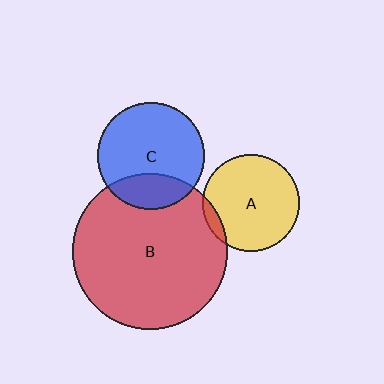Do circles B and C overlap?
Yes.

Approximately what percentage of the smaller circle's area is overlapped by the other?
Approximately 25%.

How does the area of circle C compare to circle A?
Approximately 1.2 times.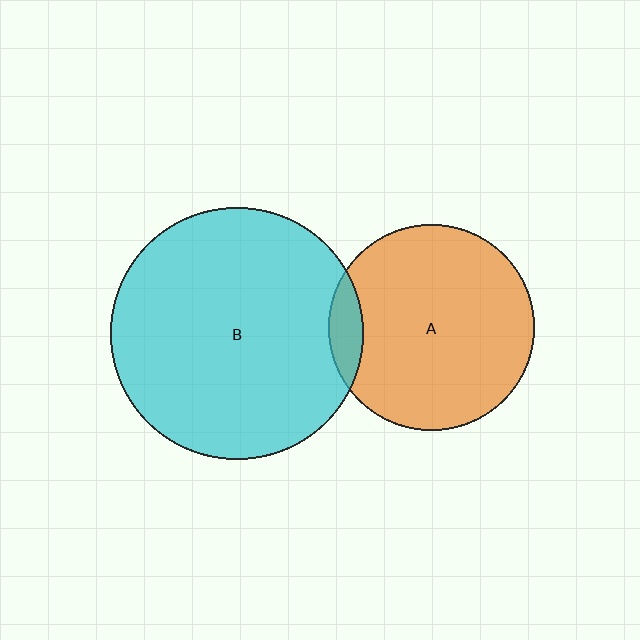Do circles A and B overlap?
Yes.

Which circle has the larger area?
Circle B (cyan).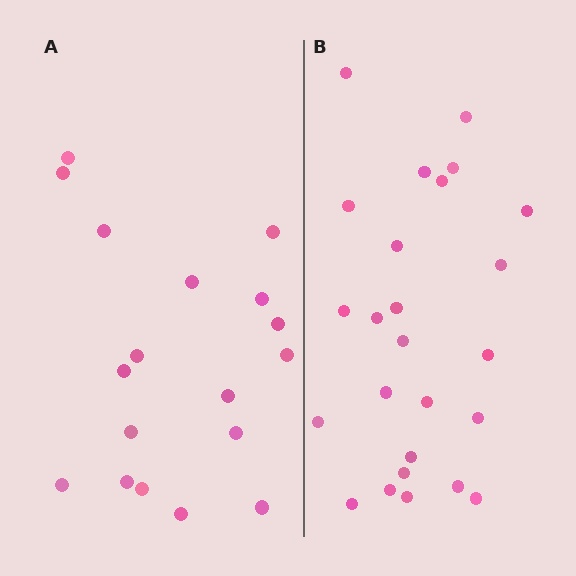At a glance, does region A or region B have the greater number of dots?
Region B (the right region) has more dots.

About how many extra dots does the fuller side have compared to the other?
Region B has roughly 8 or so more dots than region A.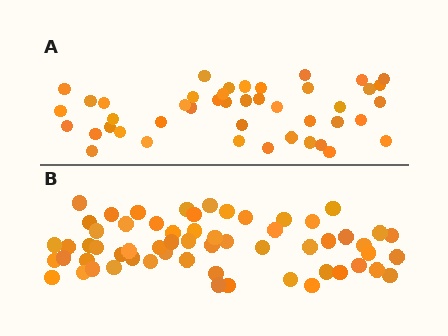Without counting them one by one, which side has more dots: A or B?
Region B (the bottom region) has more dots.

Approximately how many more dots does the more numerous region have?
Region B has approximately 15 more dots than region A.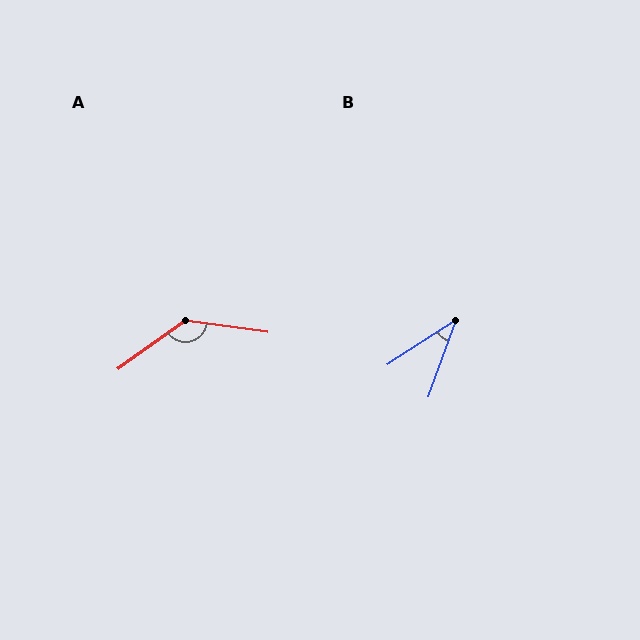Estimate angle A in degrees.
Approximately 136 degrees.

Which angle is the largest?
A, at approximately 136 degrees.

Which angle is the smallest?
B, at approximately 37 degrees.